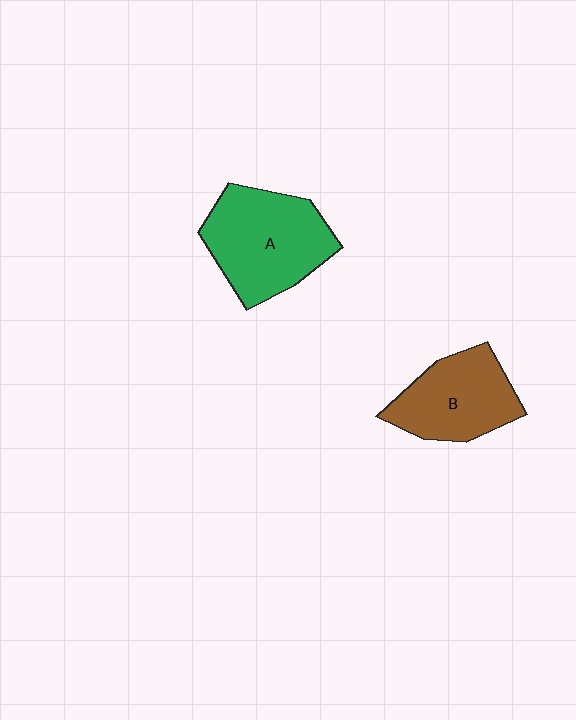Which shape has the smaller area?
Shape B (brown).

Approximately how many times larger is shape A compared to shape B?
Approximately 1.3 times.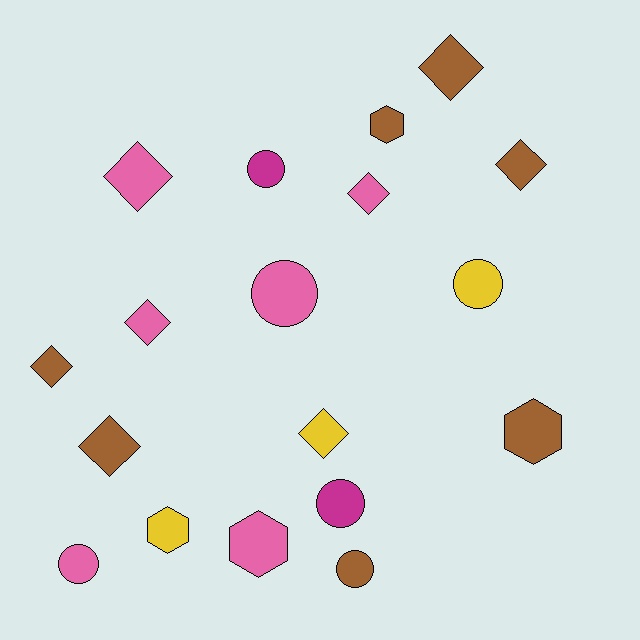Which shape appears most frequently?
Diamond, with 8 objects.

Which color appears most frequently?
Brown, with 7 objects.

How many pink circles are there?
There are 2 pink circles.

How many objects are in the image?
There are 18 objects.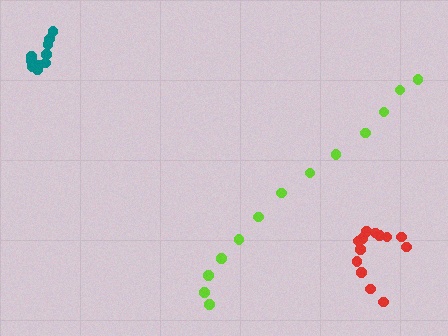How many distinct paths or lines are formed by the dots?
There are 3 distinct paths.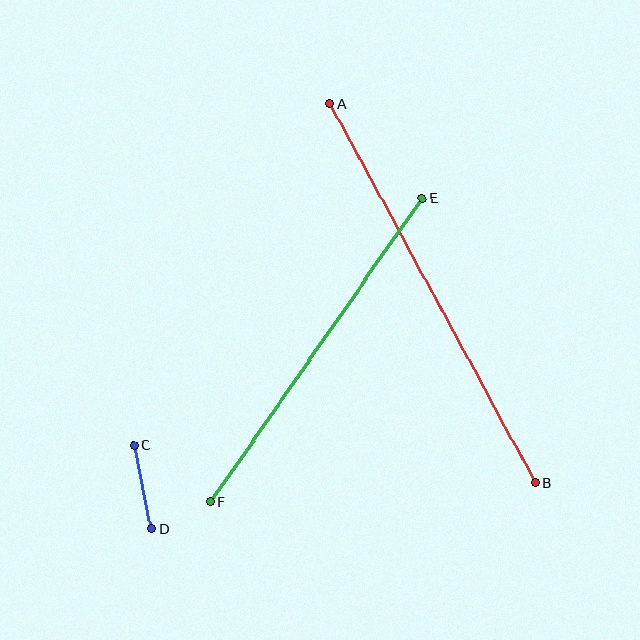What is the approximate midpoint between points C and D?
The midpoint is at approximately (143, 487) pixels.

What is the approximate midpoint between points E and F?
The midpoint is at approximately (316, 350) pixels.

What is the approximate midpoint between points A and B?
The midpoint is at approximately (433, 293) pixels.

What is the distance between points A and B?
The distance is approximately 432 pixels.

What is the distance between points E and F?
The distance is approximately 370 pixels.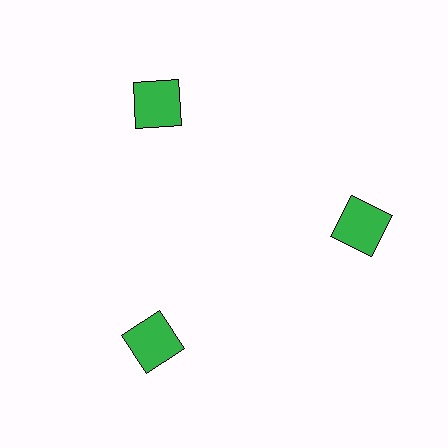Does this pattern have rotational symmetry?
Yes, this pattern has 3-fold rotational symmetry. It looks the same after rotating 120 degrees around the center.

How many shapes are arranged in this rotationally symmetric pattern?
There are 3 shapes, arranged in 3 groups of 1.